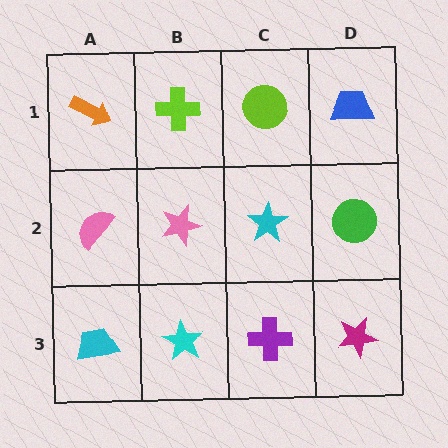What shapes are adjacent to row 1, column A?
A pink semicircle (row 2, column A), a lime cross (row 1, column B).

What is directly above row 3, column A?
A pink semicircle.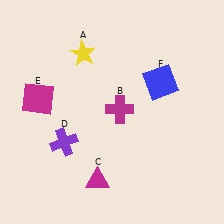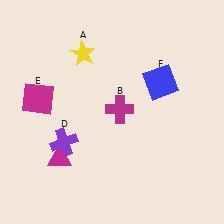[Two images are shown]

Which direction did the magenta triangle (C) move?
The magenta triangle (C) moved left.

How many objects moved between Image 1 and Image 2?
1 object moved between the two images.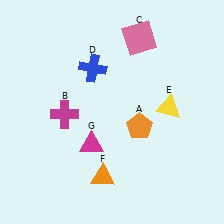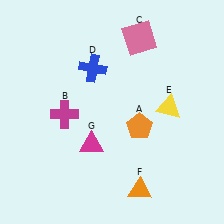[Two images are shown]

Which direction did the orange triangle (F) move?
The orange triangle (F) moved right.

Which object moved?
The orange triangle (F) moved right.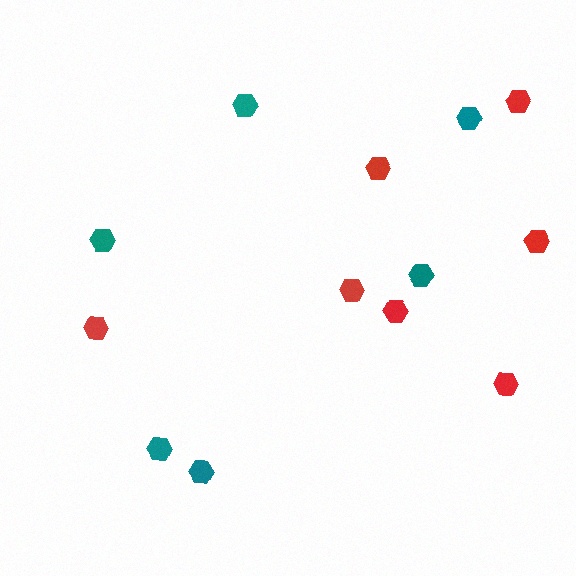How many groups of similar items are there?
There are 2 groups: one group of teal hexagons (6) and one group of red hexagons (7).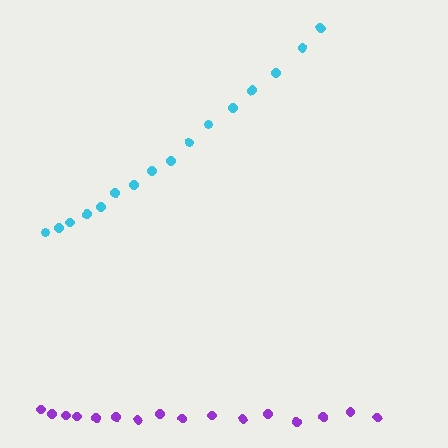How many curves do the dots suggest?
There are 2 distinct paths.